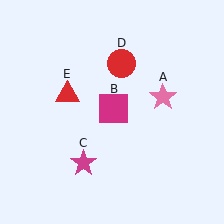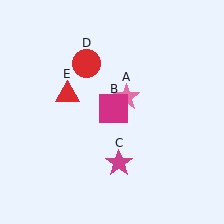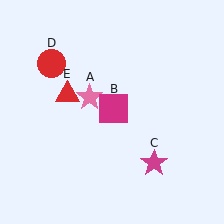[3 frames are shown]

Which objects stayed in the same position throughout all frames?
Magenta square (object B) and red triangle (object E) remained stationary.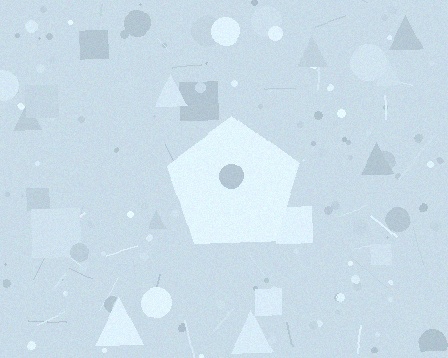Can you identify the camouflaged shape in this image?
The camouflaged shape is a pentagon.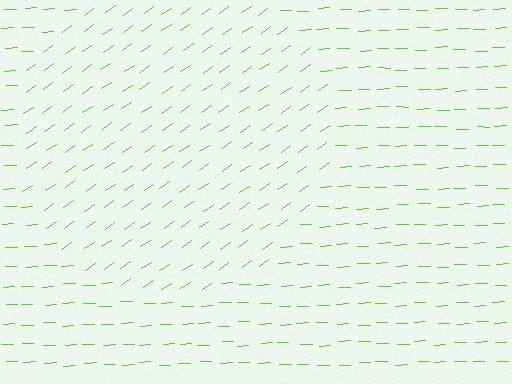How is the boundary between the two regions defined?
The boundary is defined purely by a change in line orientation (approximately 32 degrees difference). All lines are the same color and thickness.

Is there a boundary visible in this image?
Yes, there is a texture boundary formed by a change in line orientation.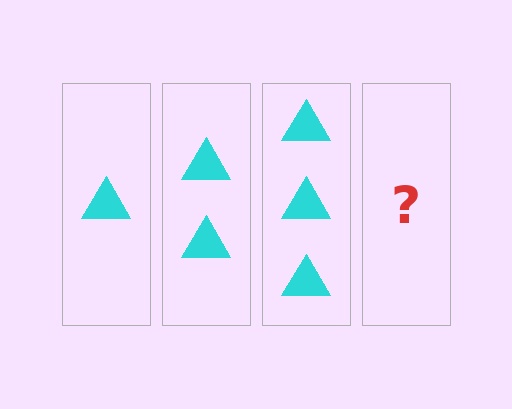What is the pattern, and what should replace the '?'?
The pattern is that each step adds one more triangle. The '?' should be 4 triangles.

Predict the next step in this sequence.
The next step is 4 triangles.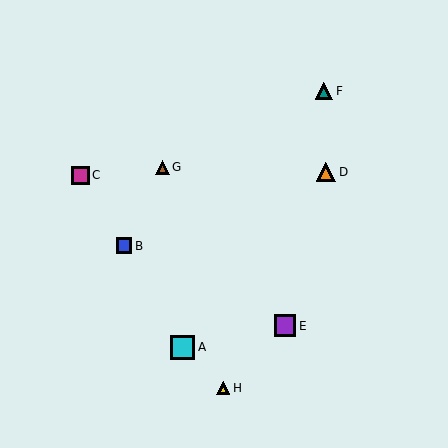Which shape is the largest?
The cyan square (labeled A) is the largest.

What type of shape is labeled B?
Shape B is a blue square.